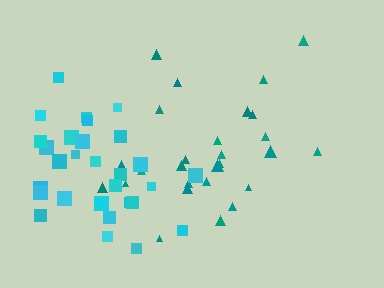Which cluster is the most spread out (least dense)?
Teal.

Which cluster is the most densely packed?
Cyan.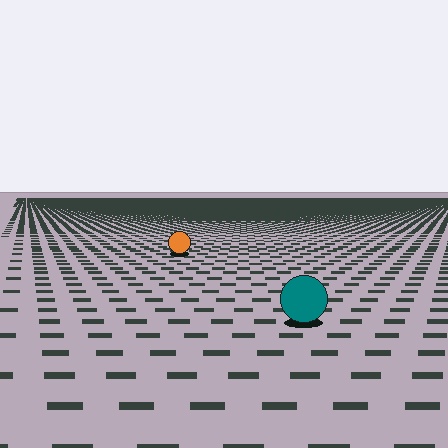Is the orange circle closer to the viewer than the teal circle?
No. The teal circle is closer — you can tell from the texture gradient: the ground texture is coarser near it.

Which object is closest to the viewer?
The teal circle is closest. The texture marks near it are larger and more spread out.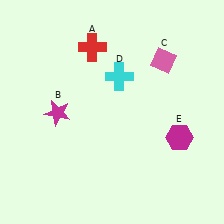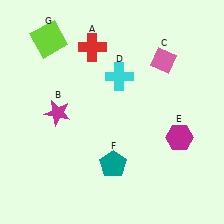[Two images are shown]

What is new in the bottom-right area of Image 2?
A teal pentagon (F) was added in the bottom-right area of Image 2.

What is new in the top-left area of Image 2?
A lime square (G) was added in the top-left area of Image 2.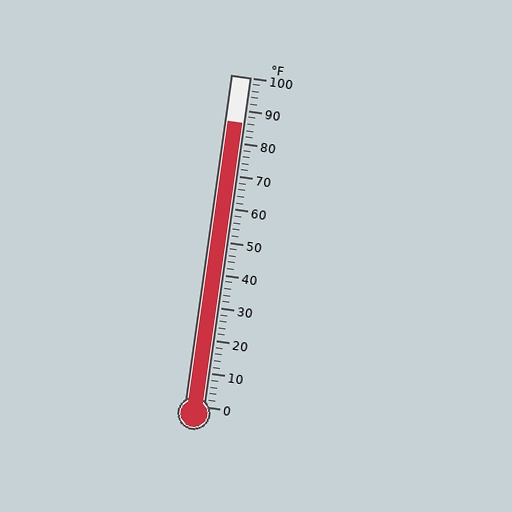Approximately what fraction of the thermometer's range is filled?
The thermometer is filled to approximately 85% of its range.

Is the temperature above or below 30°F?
The temperature is above 30°F.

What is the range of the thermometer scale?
The thermometer scale ranges from 0°F to 100°F.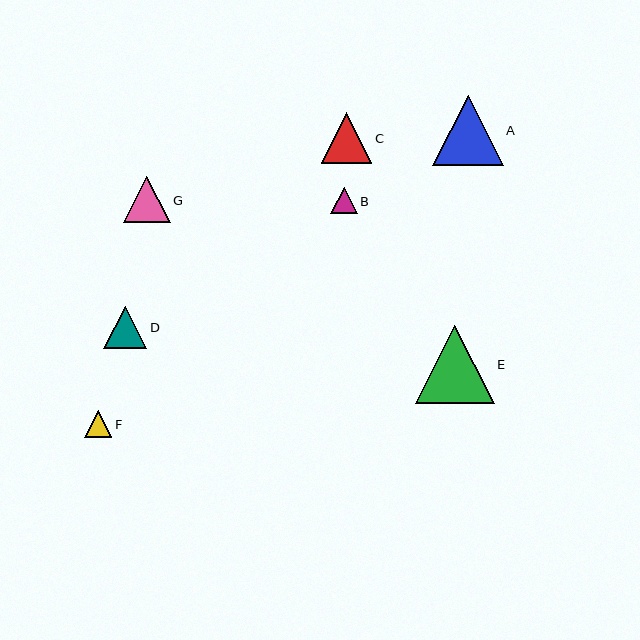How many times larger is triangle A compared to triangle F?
Triangle A is approximately 2.6 times the size of triangle F.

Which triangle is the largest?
Triangle E is the largest with a size of approximately 79 pixels.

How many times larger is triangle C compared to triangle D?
Triangle C is approximately 1.2 times the size of triangle D.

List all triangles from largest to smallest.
From largest to smallest: E, A, C, G, D, F, B.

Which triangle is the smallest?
Triangle B is the smallest with a size of approximately 27 pixels.